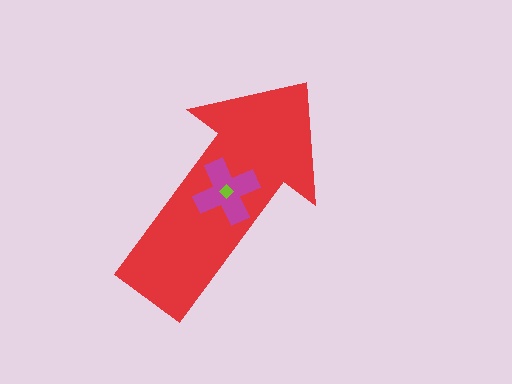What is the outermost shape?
The red arrow.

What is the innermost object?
The lime diamond.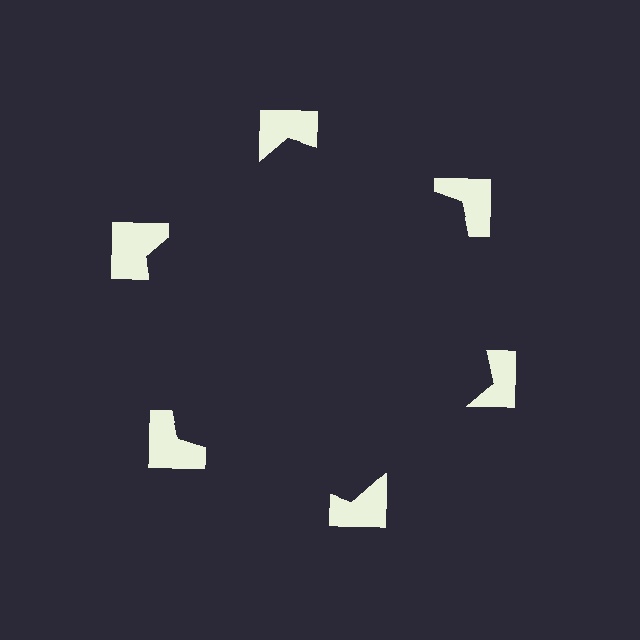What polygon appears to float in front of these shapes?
An illusory hexagon — its edges are inferred from the aligned wedge cuts in the notched squares, not physically drawn.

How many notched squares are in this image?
There are 6 — one at each vertex of the illusory hexagon.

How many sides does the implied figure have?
6 sides.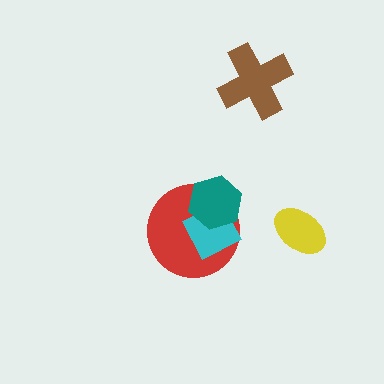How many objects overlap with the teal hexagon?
2 objects overlap with the teal hexagon.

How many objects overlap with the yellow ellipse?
0 objects overlap with the yellow ellipse.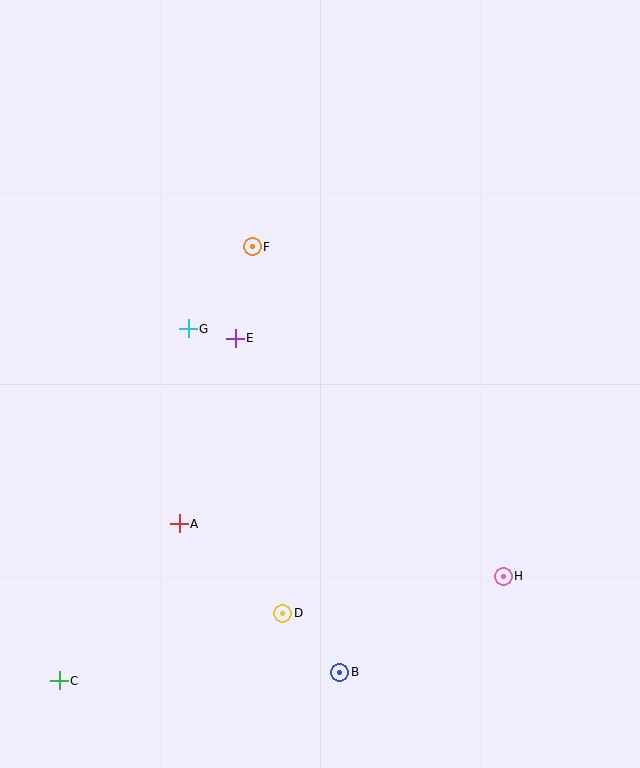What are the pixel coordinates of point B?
Point B is at (340, 672).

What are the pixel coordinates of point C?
Point C is at (59, 681).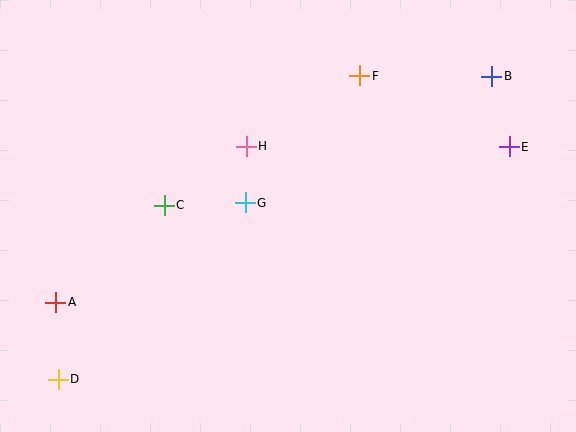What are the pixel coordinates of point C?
Point C is at (164, 205).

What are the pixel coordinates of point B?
Point B is at (492, 76).